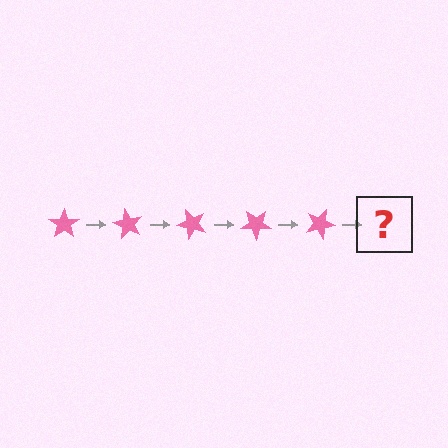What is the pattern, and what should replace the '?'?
The pattern is that the star rotates 60 degrees each step. The '?' should be a pink star rotated 300 degrees.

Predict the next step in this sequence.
The next step is a pink star rotated 300 degrees.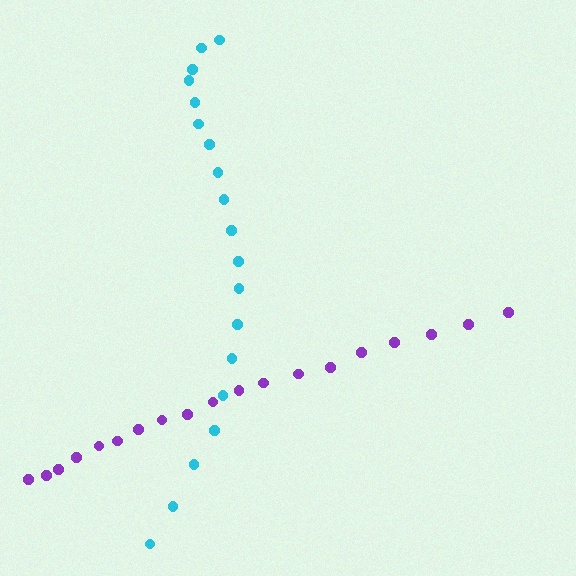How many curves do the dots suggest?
There are 2 distinct paths.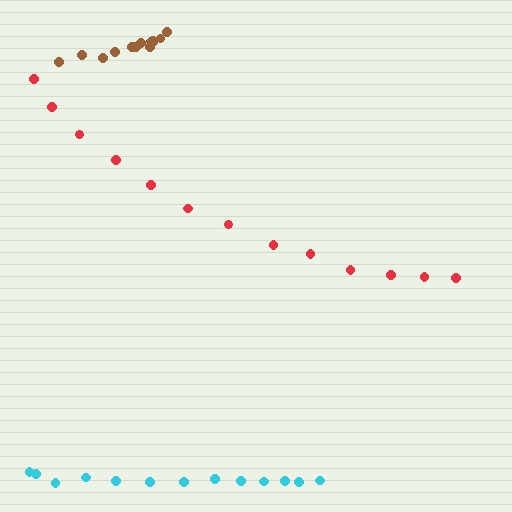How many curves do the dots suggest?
There are 3 distinct paths.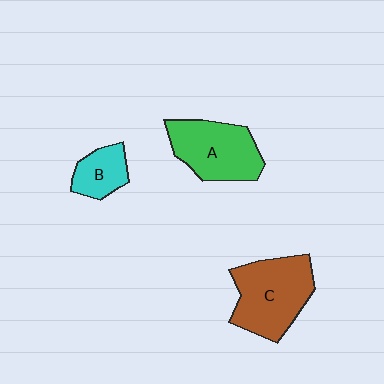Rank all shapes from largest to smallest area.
From largest to smallest: C (brown), A (green), B (cyan).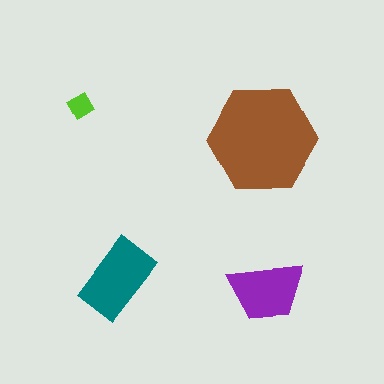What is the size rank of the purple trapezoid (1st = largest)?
3rd.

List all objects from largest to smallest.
The brown hexagon, the teal rectangle, the purple trapezoid, the lime diamond.